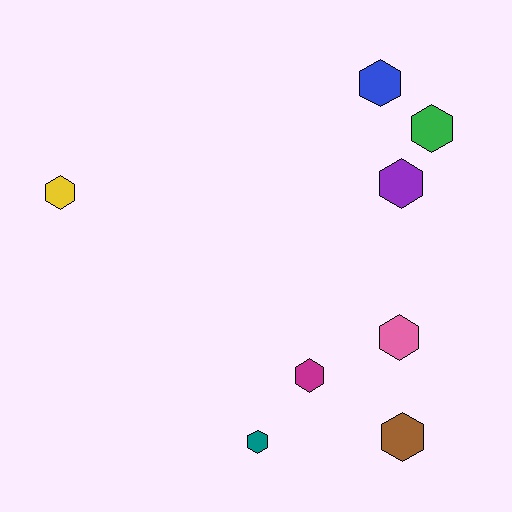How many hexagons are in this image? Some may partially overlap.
There are 8 hexagons.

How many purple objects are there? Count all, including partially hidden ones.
There is 1 purple object.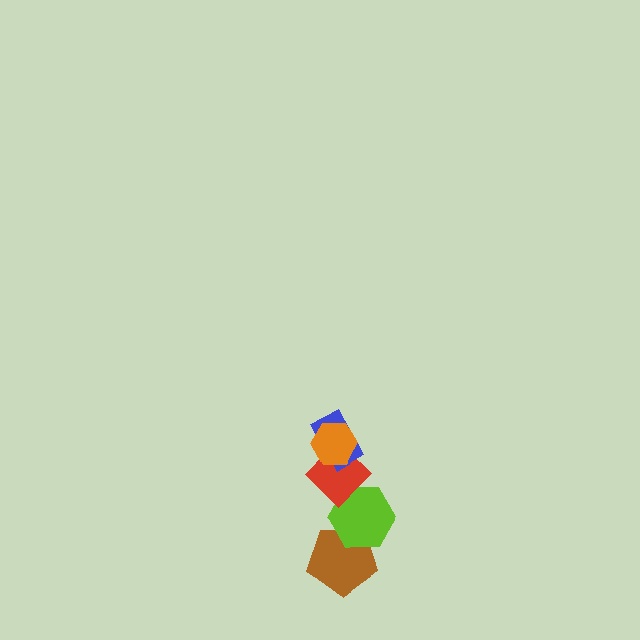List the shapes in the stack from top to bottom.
From top to bottom: the orange hexagon, the blue rectangle, the red diamond, the lime hexagon, the brown pentagon.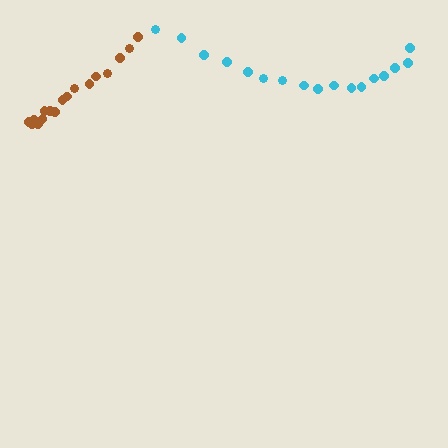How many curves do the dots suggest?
There are 2 distinct paths.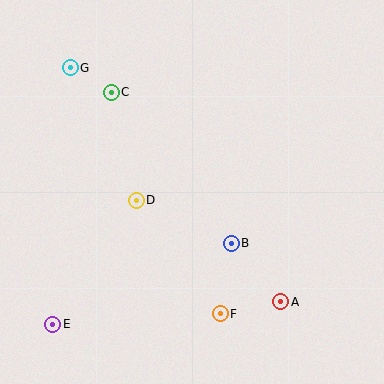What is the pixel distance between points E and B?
The distance between E and B is 196 pixels.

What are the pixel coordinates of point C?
Point C is at (111, 92).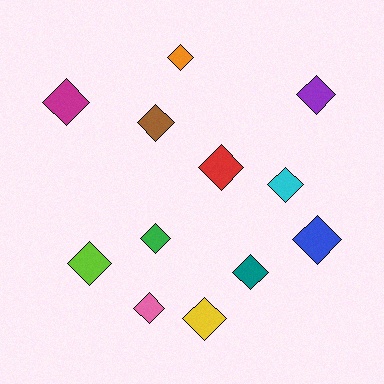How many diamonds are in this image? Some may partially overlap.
There are 12 diamonds.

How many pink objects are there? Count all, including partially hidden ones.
There is 1 pink object.